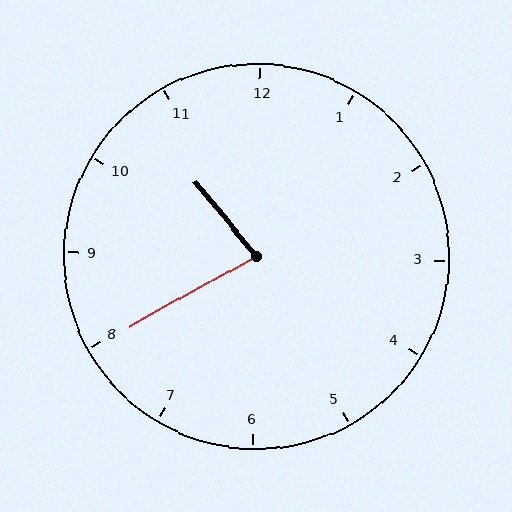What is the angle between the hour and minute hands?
Approximately 80 degrees.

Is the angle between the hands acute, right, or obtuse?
It is acute.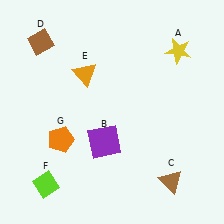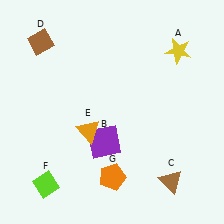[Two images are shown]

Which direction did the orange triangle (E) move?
The orange triangle (E) moved down.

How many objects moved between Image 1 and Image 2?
2 objects moved between the two images.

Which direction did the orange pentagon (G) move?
The orange pentagon (G) moved right.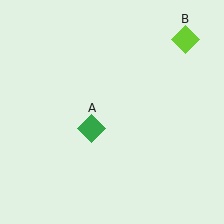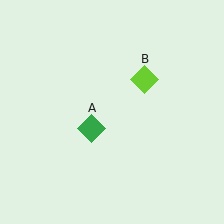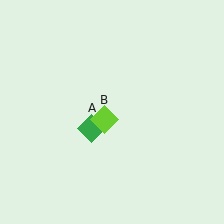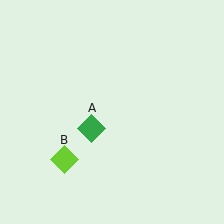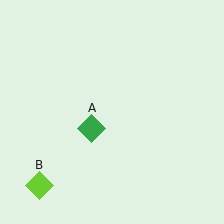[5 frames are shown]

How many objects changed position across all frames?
1 object changed position: lime diamond (object B).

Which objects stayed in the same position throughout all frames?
Green diamond (object A) remained stationary.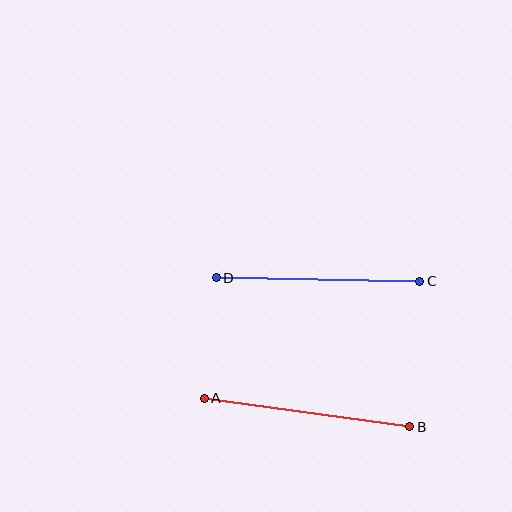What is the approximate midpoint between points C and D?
The midpoint is at approximately (318, 280) pixels.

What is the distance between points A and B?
The distance is approximately 207 pixels.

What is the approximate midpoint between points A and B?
The midpoint is at approximately (307, 412) pixels.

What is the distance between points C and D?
The distance is approximately 204 pixels.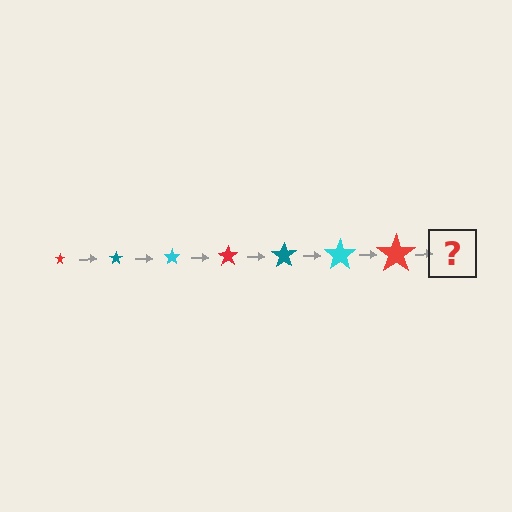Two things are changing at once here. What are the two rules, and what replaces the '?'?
The two rules are that the star grows larger each step and the color cycles through red, teal, and cyan. The '?' should be a teal star, larger than the previous one.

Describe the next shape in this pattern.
It should be a teal star, larger than the previous one.